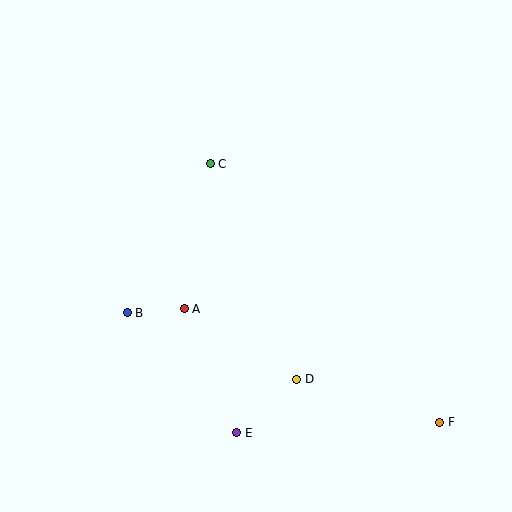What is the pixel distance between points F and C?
The distance between F and C is 346 pixels.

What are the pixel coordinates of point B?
Point B is at (127, 313).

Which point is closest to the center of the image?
Point A at (184, 309) is closest to the center.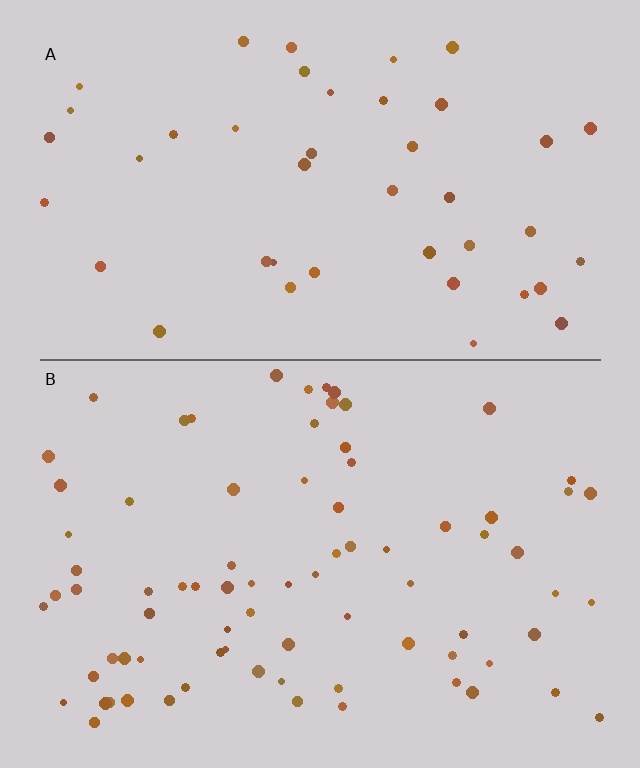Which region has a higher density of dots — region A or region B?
B (the bottom).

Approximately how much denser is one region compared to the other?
Approximately 1.8× — region B over region A.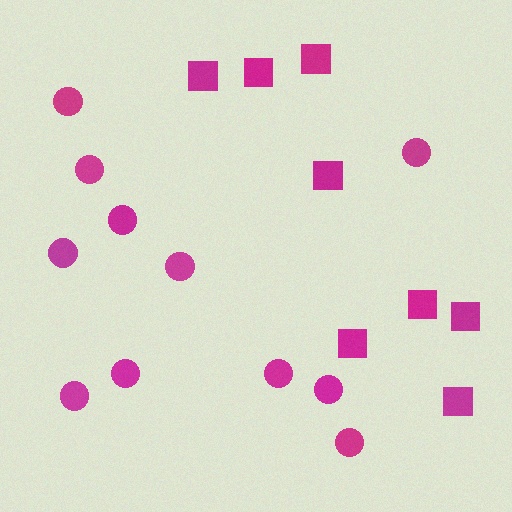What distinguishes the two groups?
There are 2 groups: one group of circles (11) and one group of squares (8).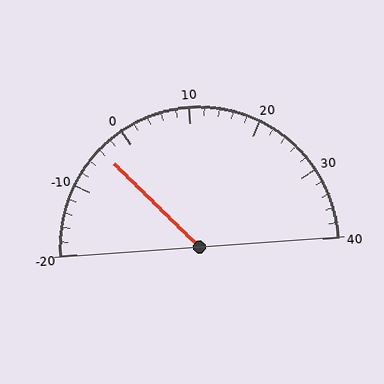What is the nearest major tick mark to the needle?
The nearest major tick mark is 0.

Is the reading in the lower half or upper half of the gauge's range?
The reading is in the lower half of the range (-20 to 40).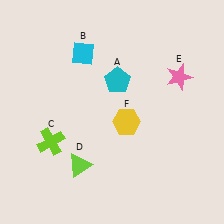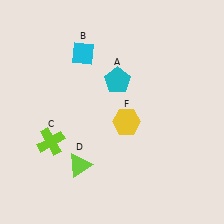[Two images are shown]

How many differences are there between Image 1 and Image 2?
There is 1 difference between the two images.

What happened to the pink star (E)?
The pink star (E) was removed in Image 2. It was in the top-right area of Image 1.